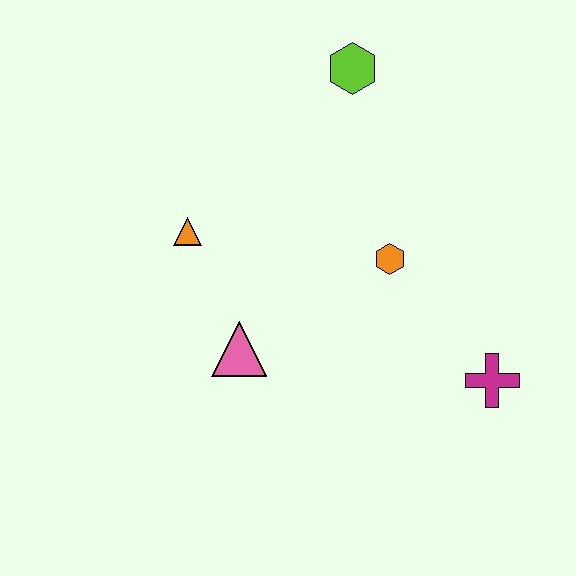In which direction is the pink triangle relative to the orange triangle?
The pink triangle is below the orange triangle.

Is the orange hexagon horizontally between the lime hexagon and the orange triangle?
No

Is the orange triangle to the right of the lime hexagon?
No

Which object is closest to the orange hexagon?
The magenta cross is closest to the orange hexagon.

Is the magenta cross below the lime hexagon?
Yes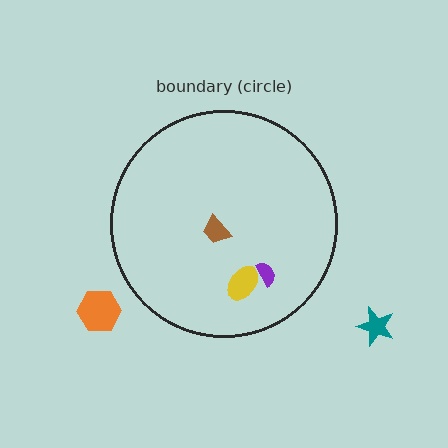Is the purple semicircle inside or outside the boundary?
Inside.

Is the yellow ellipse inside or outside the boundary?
Inside.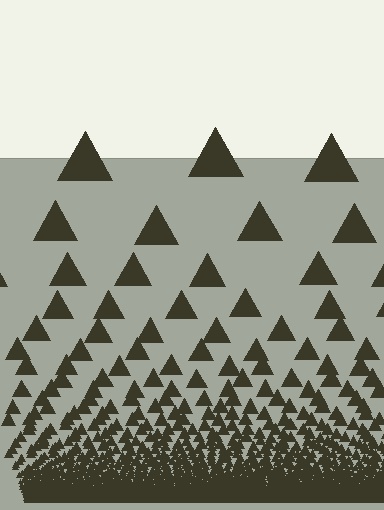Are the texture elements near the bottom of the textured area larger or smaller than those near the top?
Smaller. The gradient is inverted — elements near the bottom are smaller and denser.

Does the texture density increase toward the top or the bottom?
Density increases toward the bottom.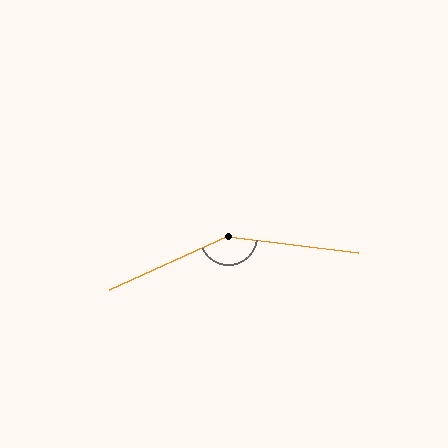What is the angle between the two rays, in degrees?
Approximately 148 degrees.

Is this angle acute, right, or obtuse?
It is obtuse.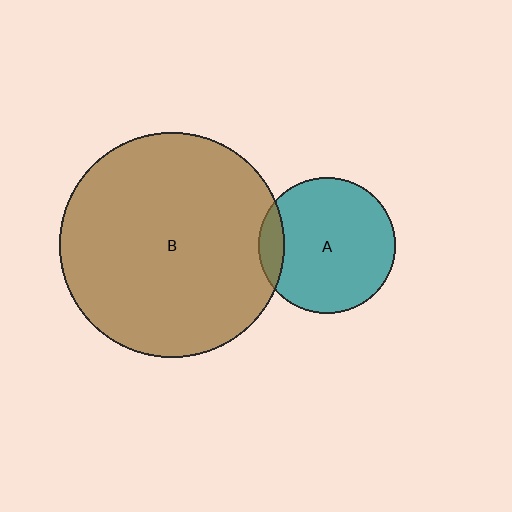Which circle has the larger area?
Circle B (brown).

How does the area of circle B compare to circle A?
Approximately 2.7 times.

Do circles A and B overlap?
Yes.